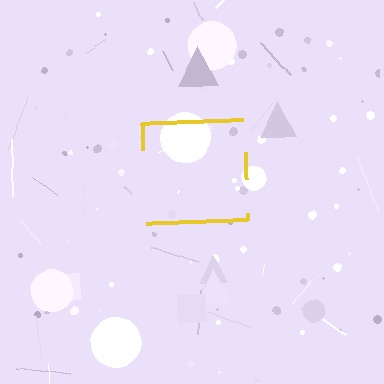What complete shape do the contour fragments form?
The contour fragments form a square.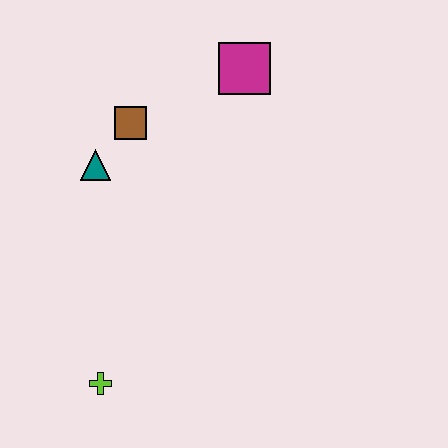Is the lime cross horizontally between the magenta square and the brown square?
No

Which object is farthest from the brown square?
The lime cross is farthest from the brown square.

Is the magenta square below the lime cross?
No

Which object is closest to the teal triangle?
The brown square is closest to the teal triangle.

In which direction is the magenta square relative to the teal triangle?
The magenta square is to the right of the teal triangle.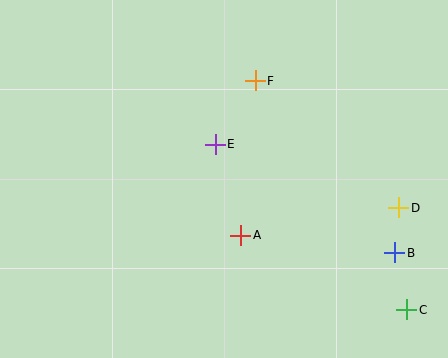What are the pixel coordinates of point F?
Point F is at (255, 81).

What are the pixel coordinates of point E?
Point E is at (215, 144).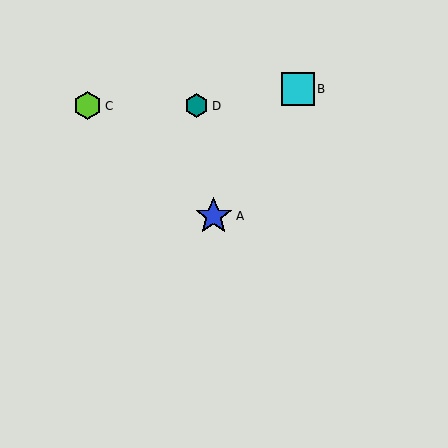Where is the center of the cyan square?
The center of the cyan square is at (298, 89).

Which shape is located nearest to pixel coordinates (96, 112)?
The lime hexagon (labeled C) at (87, 106) is nearest to that location.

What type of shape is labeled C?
Shape C is a lime hexagon.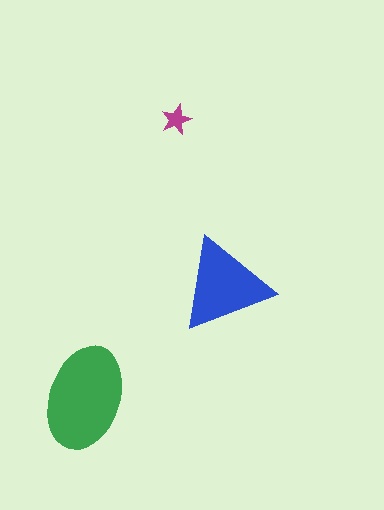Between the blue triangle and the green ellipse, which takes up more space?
The green ellipse.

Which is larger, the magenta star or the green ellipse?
The green ellipse.